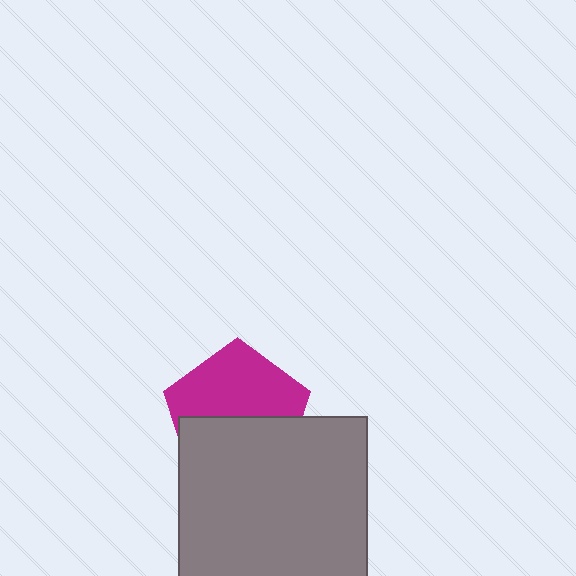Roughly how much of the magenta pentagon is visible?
About half of it is visible (roughly 52%).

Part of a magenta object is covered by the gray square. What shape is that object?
It is a pentagon.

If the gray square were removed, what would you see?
You would see the complete magenta pentagon.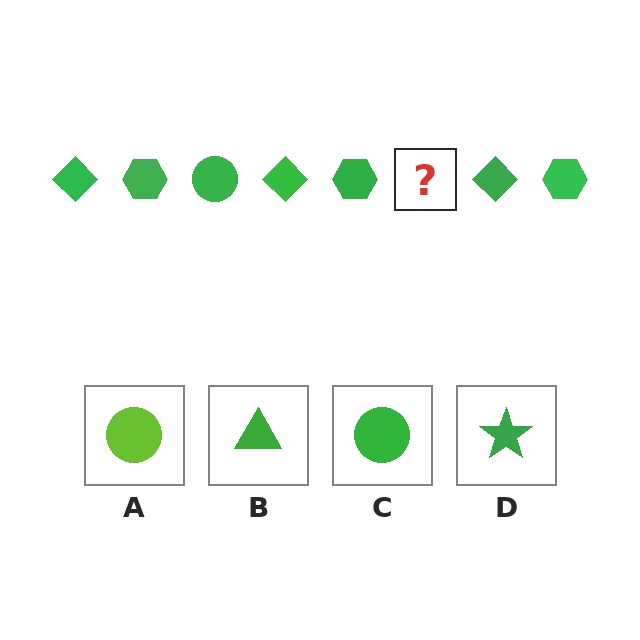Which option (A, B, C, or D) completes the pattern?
C.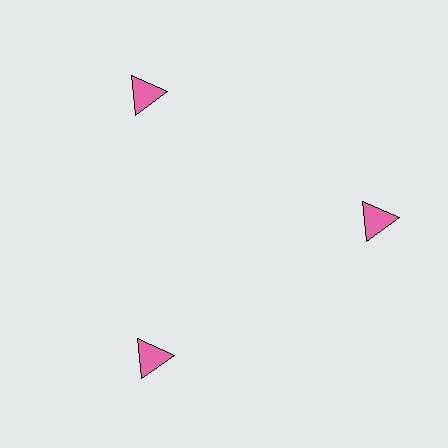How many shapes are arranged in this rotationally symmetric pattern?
There are 3 shapes, arranged in 3 groups of 1.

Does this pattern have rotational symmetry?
Yes, this pattern has 3-fold rotational symmetry. It looks the same after rotating 120 degrees around the center.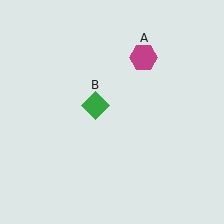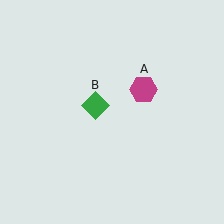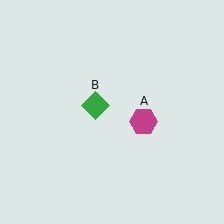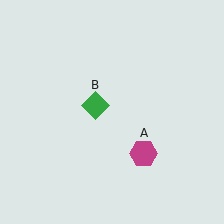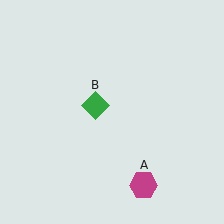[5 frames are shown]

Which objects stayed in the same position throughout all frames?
Green diamond (object B) remained stationary.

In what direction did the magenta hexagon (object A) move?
The magenta hexagon (object A) moved down.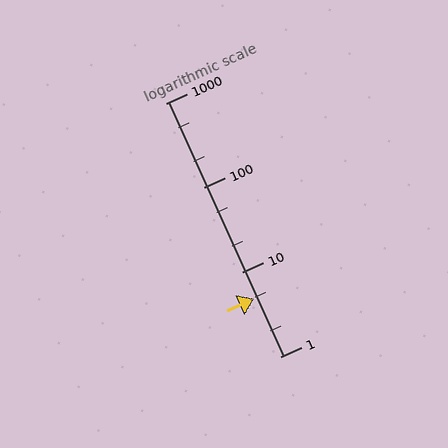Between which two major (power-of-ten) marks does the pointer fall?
The pointer is between 1 and 10.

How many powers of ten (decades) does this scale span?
The scale spans 3 decades, from 1 to 1000.